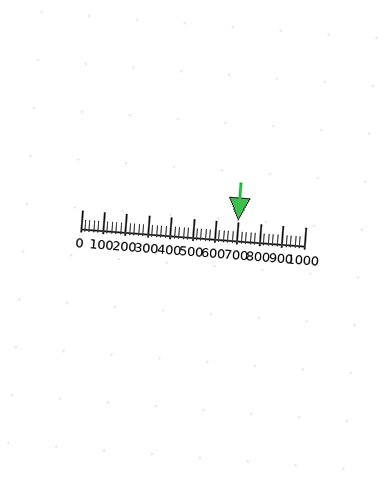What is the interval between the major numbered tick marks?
The major tick marks are spaced 100 units apart.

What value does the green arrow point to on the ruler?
The green arrow points to approximately 700.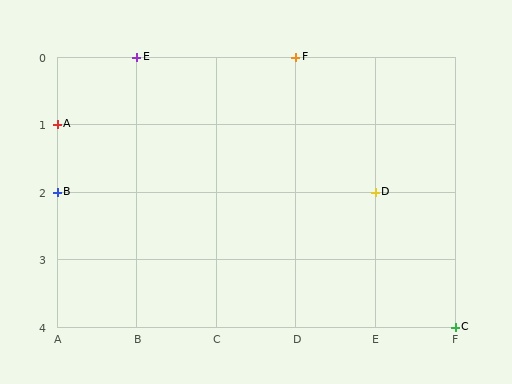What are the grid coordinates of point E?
Point E is at grid coordinates (B, 0).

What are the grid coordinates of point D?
Point D is at grid coordinates (E, 2).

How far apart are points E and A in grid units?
Points E and A are 1 column and 1 row apart (about 1.4 grid units diagonally).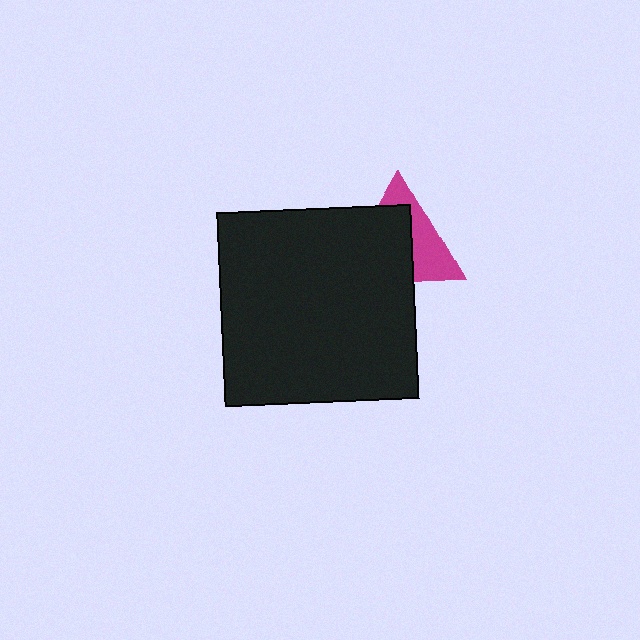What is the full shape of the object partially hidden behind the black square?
The partially hidden object is a magenta triangle.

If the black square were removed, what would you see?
You would see the complete magenta triangle.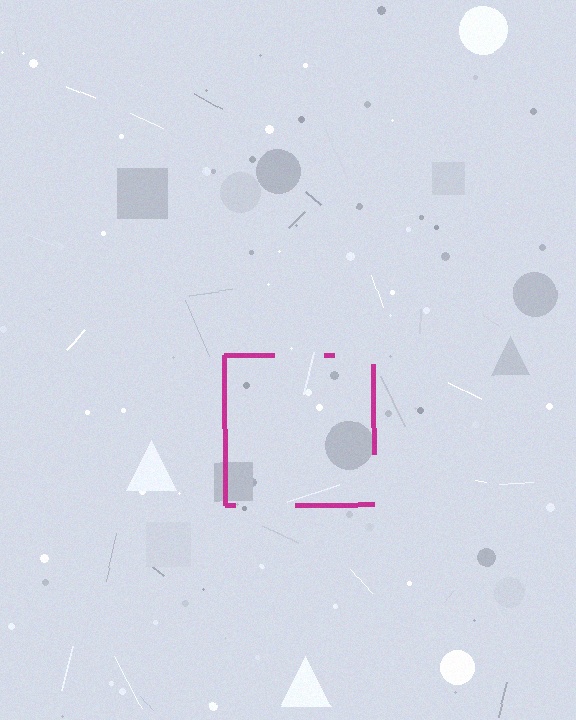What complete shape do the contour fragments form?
The contour fragments form a square.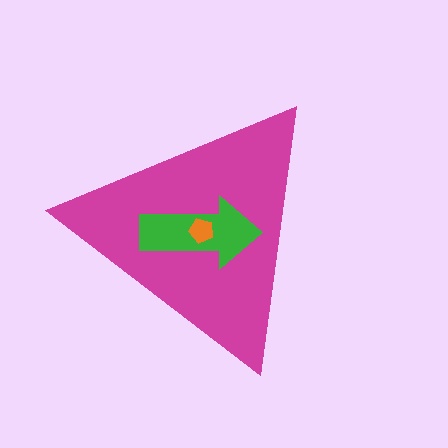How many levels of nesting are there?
3.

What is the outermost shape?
The magenta triangle.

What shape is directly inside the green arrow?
The orange pentagon.